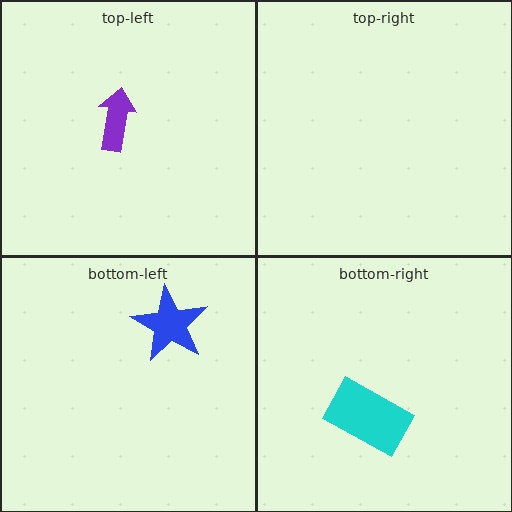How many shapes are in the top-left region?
1.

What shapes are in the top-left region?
The purple arrow.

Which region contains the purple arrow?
The top-left region.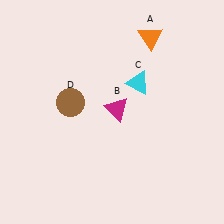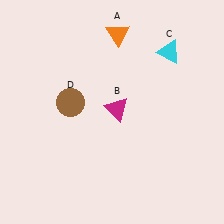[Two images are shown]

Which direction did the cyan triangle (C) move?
The cyan triangle (C) moved up.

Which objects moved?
The objects that moved are: the orange triangle (A), the cyan triangle (C).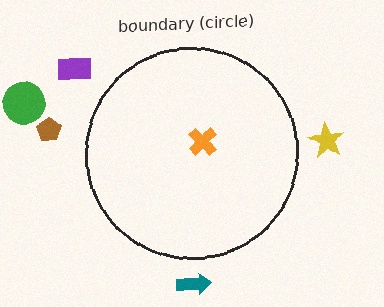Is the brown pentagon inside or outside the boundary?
Outside.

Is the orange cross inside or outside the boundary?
Inside.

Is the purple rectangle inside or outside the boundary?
Outside.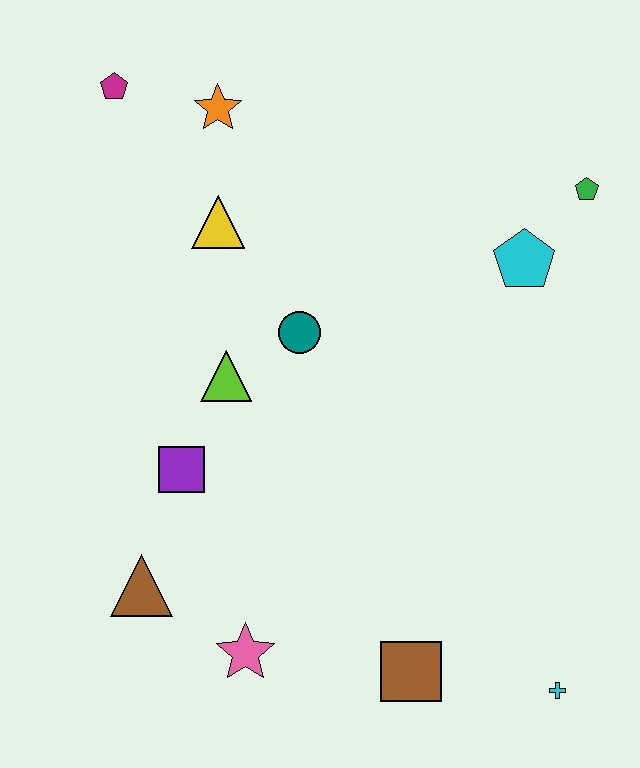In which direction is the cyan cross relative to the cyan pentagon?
The cyan cross is below the cyan pentagon.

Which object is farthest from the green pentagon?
The brown triangle is farthest from the green pentagon.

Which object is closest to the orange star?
The magenta pentagon is closest to the orange star.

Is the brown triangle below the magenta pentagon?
Yes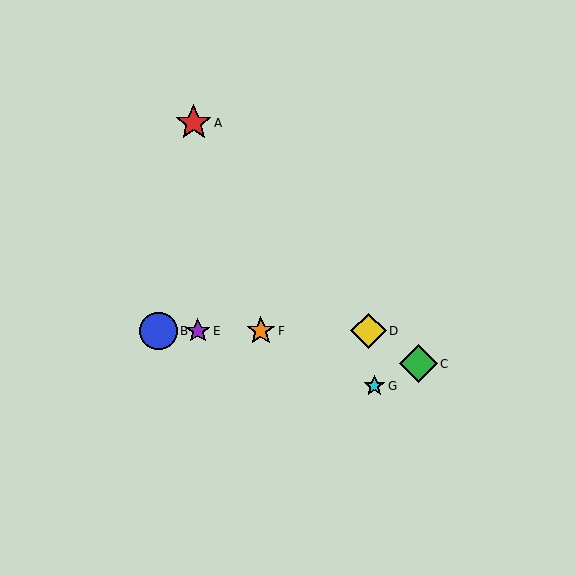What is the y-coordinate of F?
Object F is at y≈331.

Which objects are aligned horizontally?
Objects B, D, E, F are aligned horizontally.